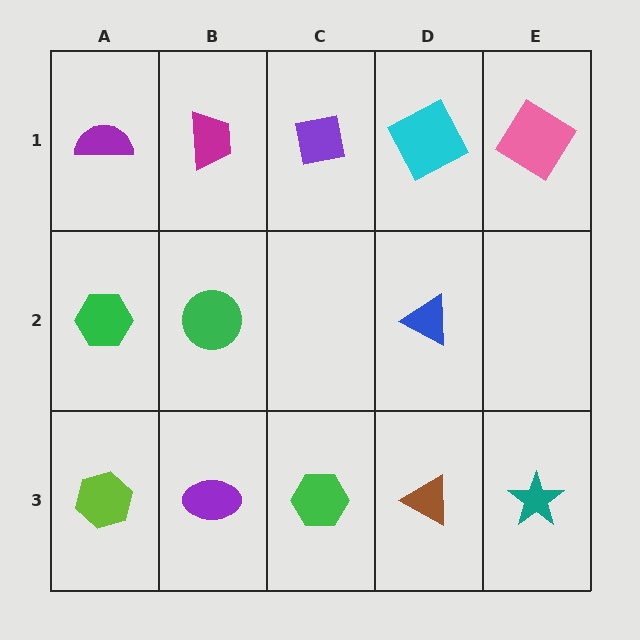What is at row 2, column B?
A green circle.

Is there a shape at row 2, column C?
No, that cell is empty.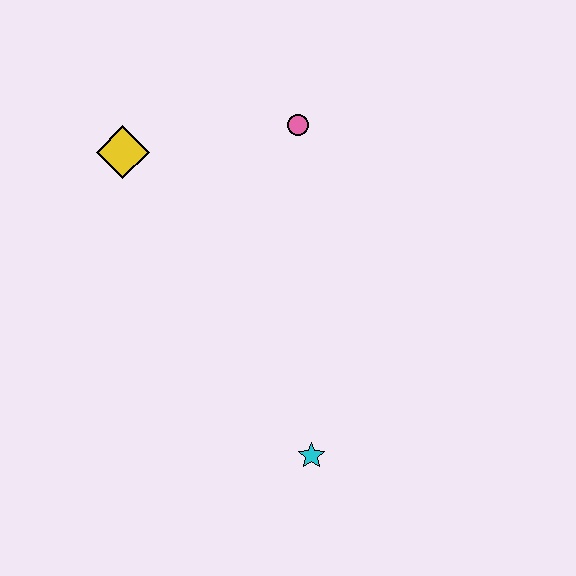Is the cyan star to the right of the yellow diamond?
Yes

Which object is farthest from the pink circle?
The cyan star is farthest from the pink circle.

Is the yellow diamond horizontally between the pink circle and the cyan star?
No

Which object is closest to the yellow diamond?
The pink circle is closest to the yellow diamond.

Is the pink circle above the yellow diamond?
Yes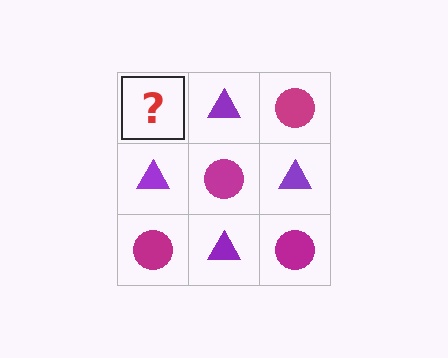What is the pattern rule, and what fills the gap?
The rule is that it alternates magenta circle and purple triangle in a checkerboard pattern. The gap should be filled with a magenta circle.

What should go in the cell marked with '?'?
The missing cell should contain a magenta circle.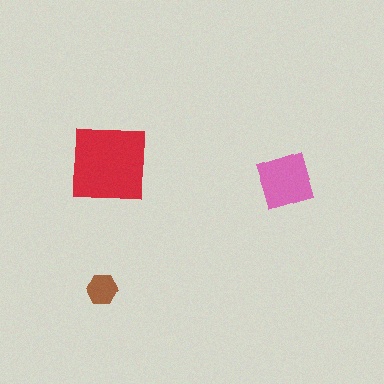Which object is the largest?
The red square.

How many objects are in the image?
There are 3 objects in the image.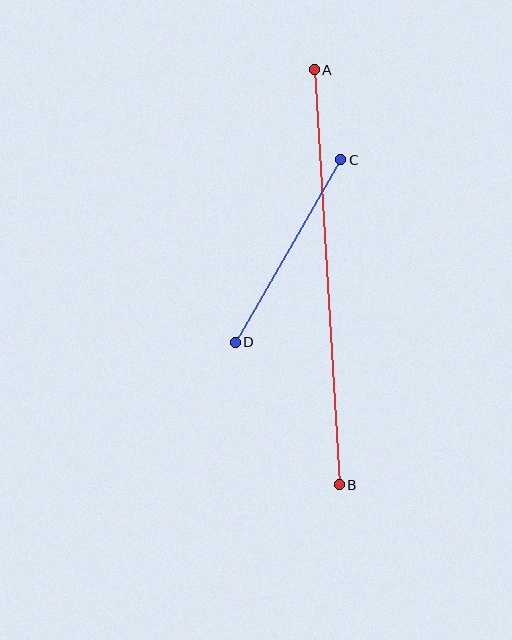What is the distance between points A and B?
The distance is approximately 416 pixels.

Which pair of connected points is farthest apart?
Points A and B are farthest apart.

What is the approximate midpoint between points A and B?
The midpoint is at approximately (327, 277) pixels.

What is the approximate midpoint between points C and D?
The midpoint is at approximately (288, 251) pixels.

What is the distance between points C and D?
The distance is approximately 211 pixels.